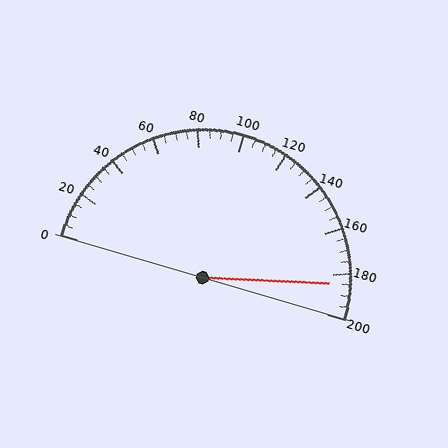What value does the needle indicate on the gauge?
The needle indicates approximately 185.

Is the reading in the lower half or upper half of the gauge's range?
The reading is in the upper half of the range (0 to 200).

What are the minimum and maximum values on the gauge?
The gauge ranges from 0 to 200.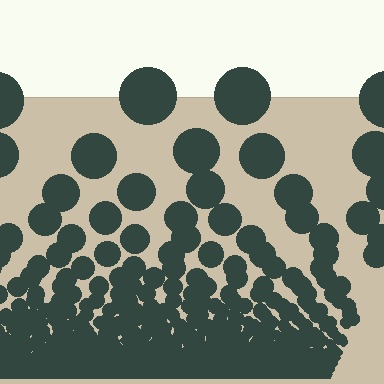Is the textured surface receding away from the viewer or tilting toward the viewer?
The surface appears to tilt toward the viewer. Texture elements get larger and sparser toward the top.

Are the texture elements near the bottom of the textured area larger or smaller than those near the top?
Smaller. The gradient is inverted — elements near the bottom are smaller and denser.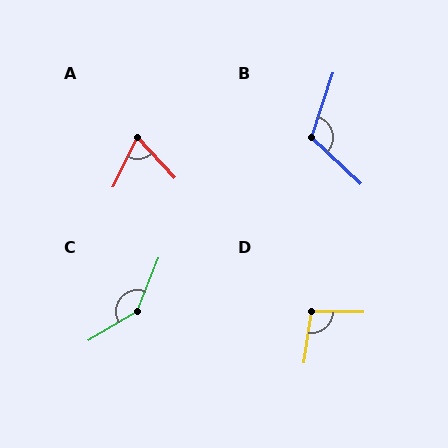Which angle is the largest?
C, at approximately 143 degrees.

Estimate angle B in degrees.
Approximately 115 degrees.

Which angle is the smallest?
A, at approximately 68 degrees.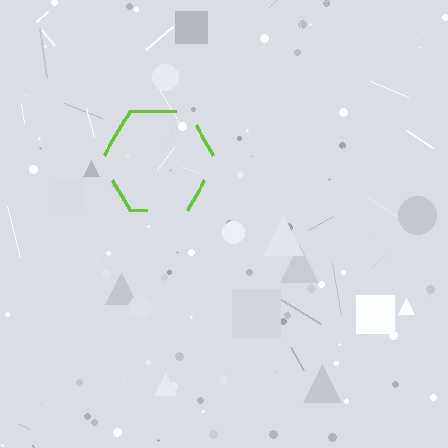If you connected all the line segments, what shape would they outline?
They would outline a hexagon.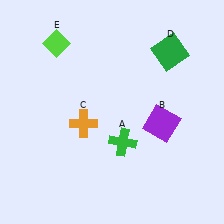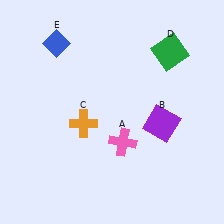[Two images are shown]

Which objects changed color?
A changed from green to pink. E changed from lime to blue.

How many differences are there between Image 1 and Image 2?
There are 2 differences between the two images.